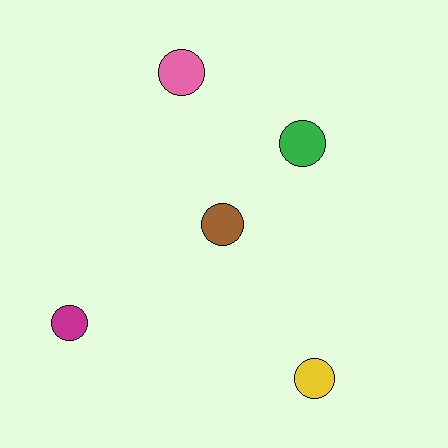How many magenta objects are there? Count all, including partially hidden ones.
There is 1 magenta object.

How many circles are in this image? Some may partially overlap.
There are 5 circles.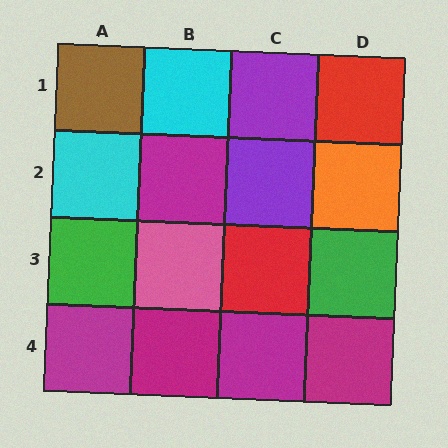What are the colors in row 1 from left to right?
Brown, cyan, purple, red.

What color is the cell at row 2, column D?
Orange.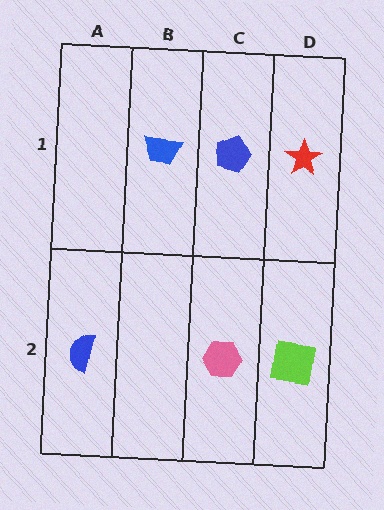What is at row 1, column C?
A blue pentagon.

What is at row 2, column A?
A blue semicircle.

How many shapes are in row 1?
3 shapes.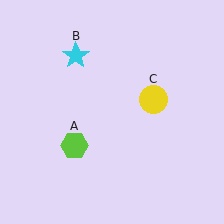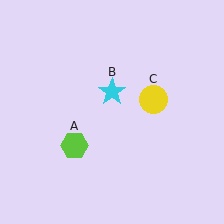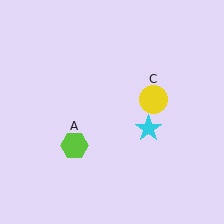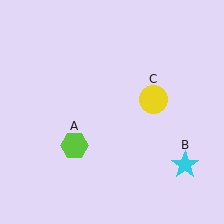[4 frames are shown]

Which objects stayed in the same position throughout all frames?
Lime hexagon (object A) and yellow circle (object C) remained stationary.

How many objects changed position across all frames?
1 object changed position: cyan star (object B).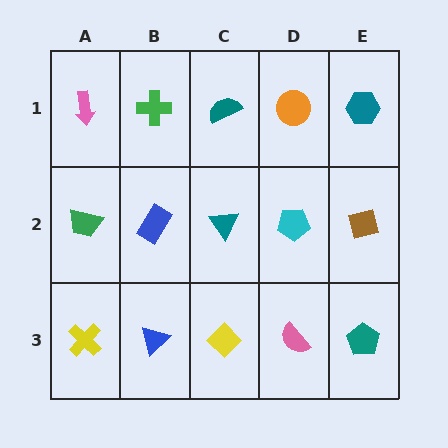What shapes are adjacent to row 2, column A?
A pink arrow (row 1, column A), a yellow cross (row 3, column A), a blue rectangle (row 2, column B).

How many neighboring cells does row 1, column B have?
3.